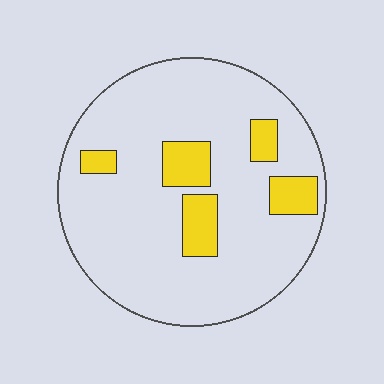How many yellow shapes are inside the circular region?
5.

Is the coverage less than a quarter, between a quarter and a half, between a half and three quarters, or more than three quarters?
Less than a quarter.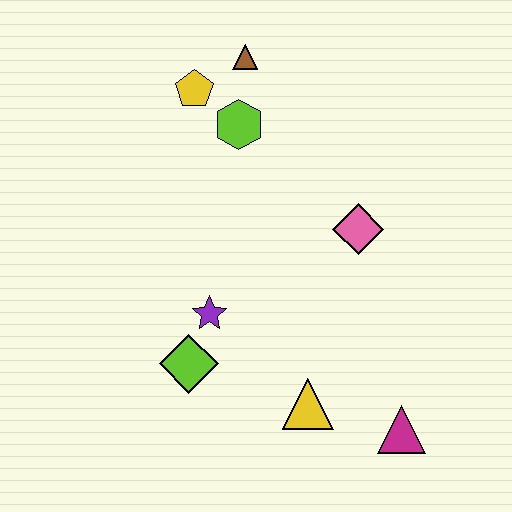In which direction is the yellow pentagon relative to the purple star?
The yellow pentagon is above the purple star.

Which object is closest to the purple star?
The lime diamond is closest to the purple star.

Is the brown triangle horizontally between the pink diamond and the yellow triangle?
No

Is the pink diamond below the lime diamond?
No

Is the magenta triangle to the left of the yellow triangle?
No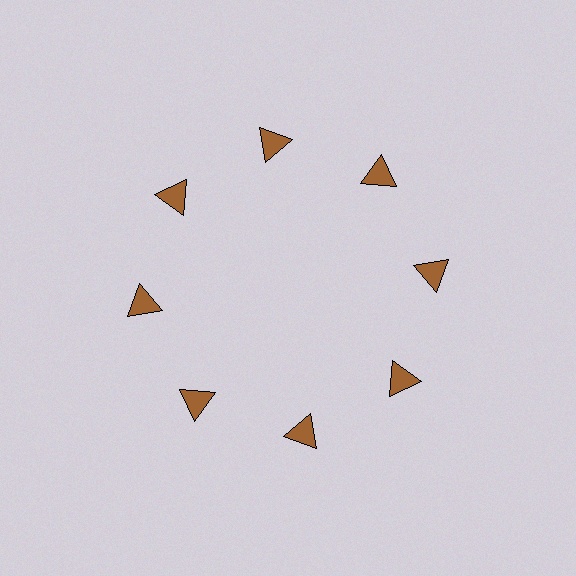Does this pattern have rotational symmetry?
Yes, this pattern has 8-fold rotational symmetry. It looks the same after rotating 45 degrees around the center.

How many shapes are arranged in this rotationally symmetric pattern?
There are 8 shapes, arranged in 8 groups of 1.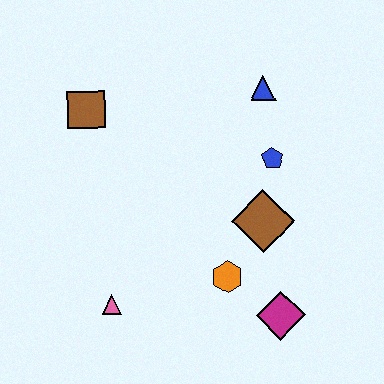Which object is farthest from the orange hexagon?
The brown square is farthest from the orange hexagon.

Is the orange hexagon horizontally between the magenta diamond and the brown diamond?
No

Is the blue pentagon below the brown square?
Yes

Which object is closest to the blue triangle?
The blue pentagon is closest to the blue triangle.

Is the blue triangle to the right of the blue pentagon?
No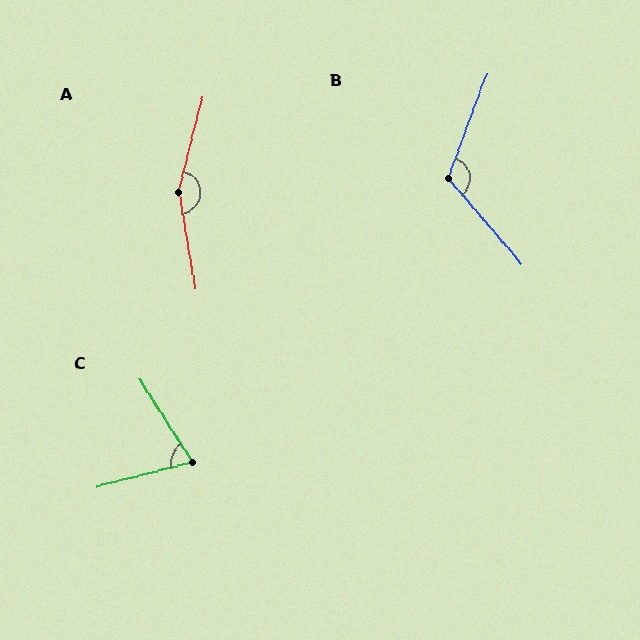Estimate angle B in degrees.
Approximately 119 degrees.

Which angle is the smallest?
C, at approximately 72 degrees.